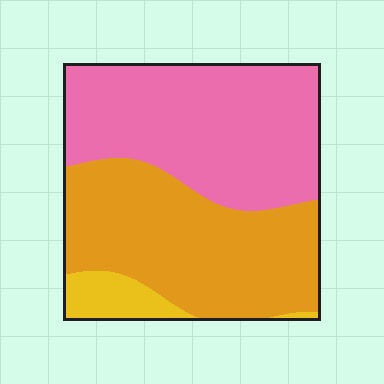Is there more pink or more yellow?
Pink.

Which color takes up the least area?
Yellow, at roughly 10%.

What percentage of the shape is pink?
Pink takes up between a quarter and a half of the shape.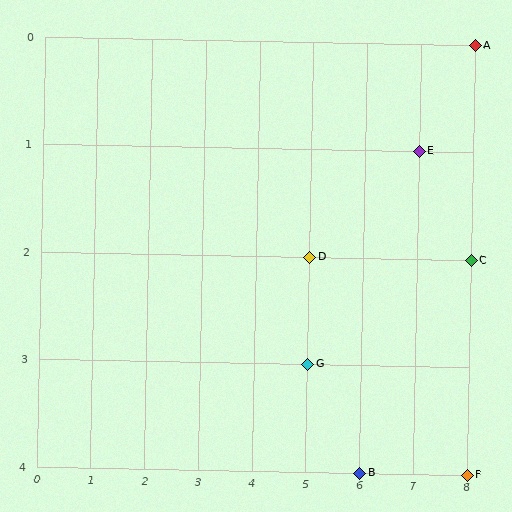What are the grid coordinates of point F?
Point F is at grid coordinates (8, 4).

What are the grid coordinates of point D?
Point D is at grid coordinates (5, 2).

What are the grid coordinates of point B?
Point B is at grid coordinates (6, 4).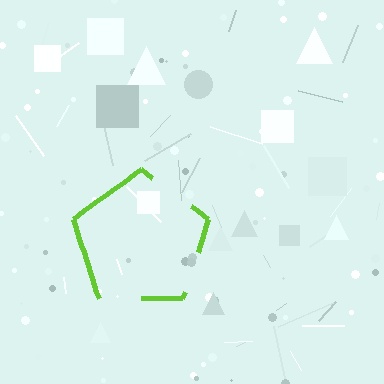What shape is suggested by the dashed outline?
The dashed outline suggests a pentagon.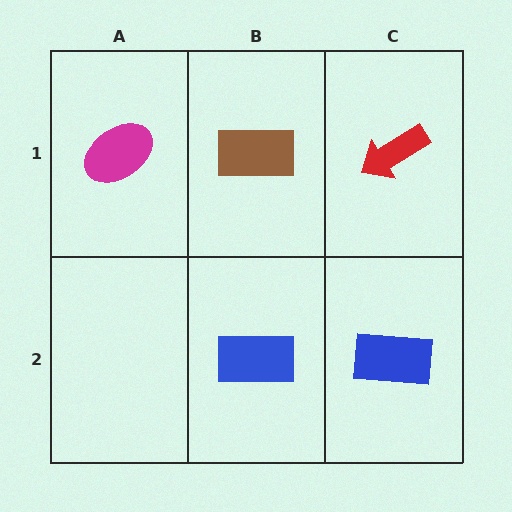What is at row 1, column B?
A brown rectangle.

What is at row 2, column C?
A blue rectangle.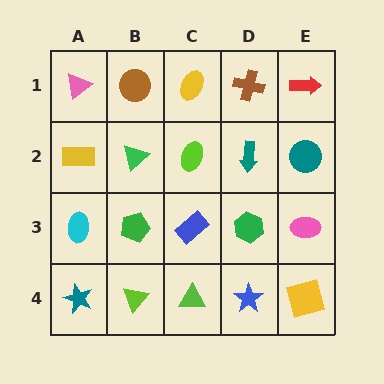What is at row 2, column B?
A green triangle.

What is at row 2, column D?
A teal arrow.